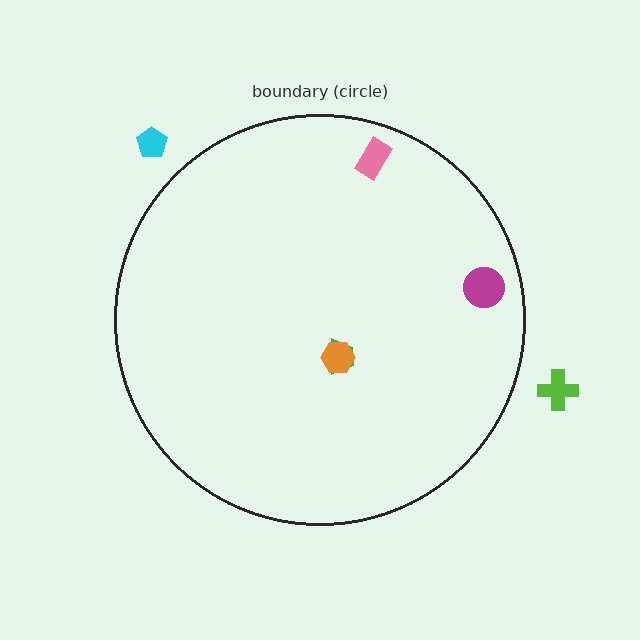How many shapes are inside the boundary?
4 inside, 2 outside.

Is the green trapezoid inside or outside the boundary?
Inside.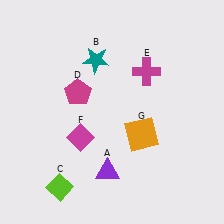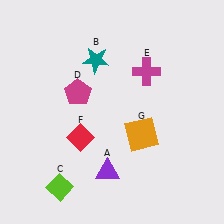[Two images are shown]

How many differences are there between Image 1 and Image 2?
There is 1 difference between the two images.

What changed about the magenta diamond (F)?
In Image 1, F is magenta. In Image 2, it changed to red.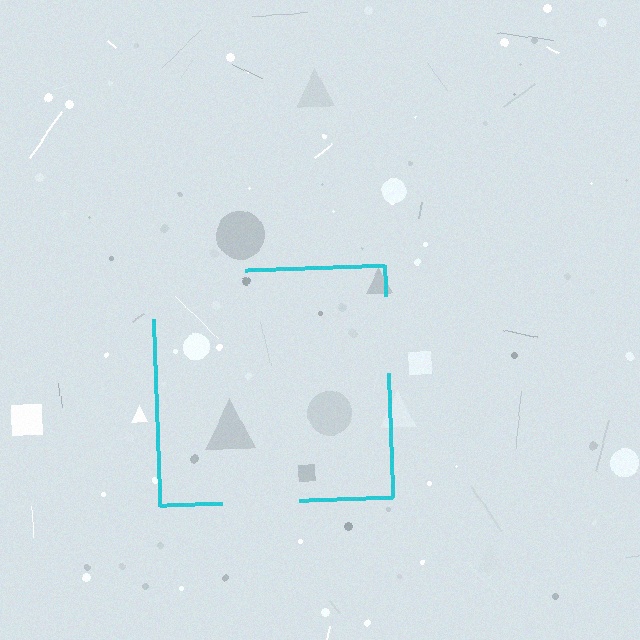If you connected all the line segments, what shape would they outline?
They would outline a square.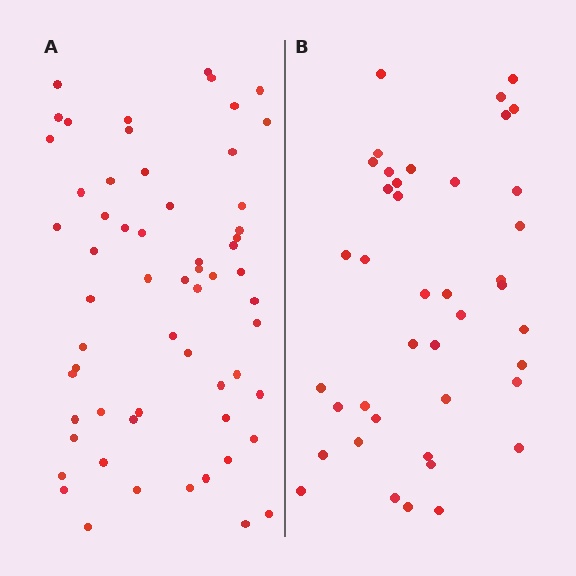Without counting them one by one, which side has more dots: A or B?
Region A (the left region) has more dots.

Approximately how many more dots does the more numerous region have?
Region A has approximately 20 more dots than region B.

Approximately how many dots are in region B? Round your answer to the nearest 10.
About 40 dots. (The exact count is 41, which rounds to 40.)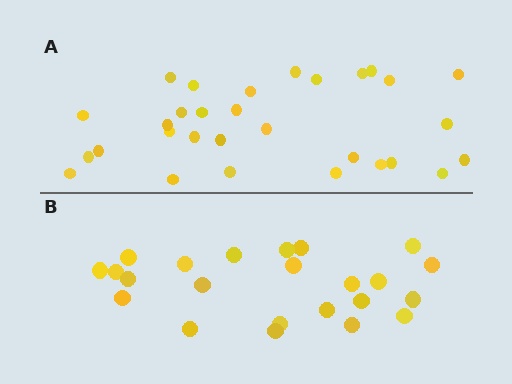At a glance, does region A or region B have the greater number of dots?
Region A (the top region) has more dots.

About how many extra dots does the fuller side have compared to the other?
Region A has roughly 8 or so more dots than region B.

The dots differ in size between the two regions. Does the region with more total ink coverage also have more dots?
No. Region B has more total ink coverage because its dots are larger, but region A actually contains more individual dots. Total area can be misleading — the number of items is what matters here.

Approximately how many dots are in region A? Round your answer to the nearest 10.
About 30 dots.